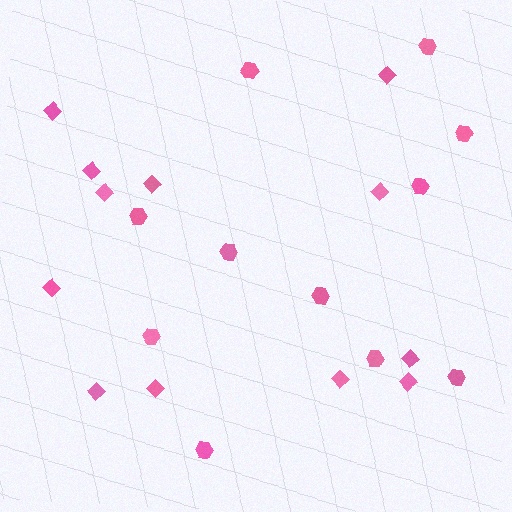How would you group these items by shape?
There are 2 groups: one group of hexagons (11) and one group of diamonds (12).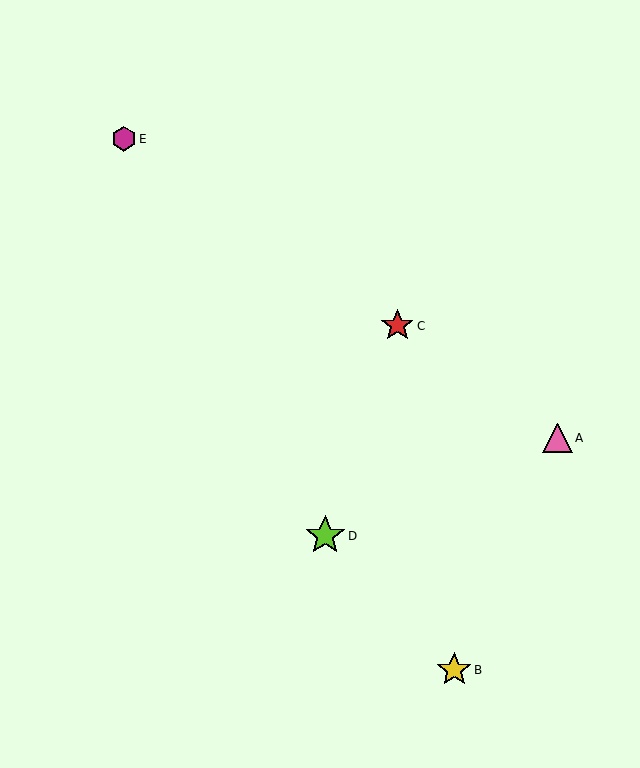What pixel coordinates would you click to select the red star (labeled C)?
Click at (397, 326) to select the red star C.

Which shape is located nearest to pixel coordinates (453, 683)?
The yellow star (labeled B) at (454, 670) is nearest to that location.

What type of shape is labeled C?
Shape C is a red star.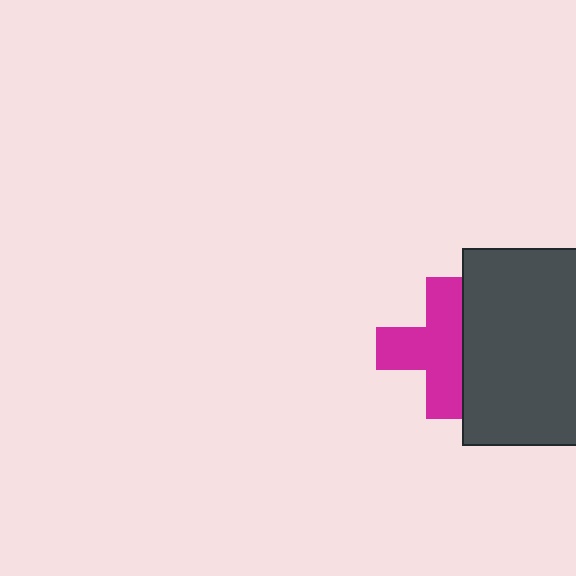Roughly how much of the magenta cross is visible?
Most of it is visible (roughly 70%).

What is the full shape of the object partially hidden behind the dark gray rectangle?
The partially hidden object is a magenta cross.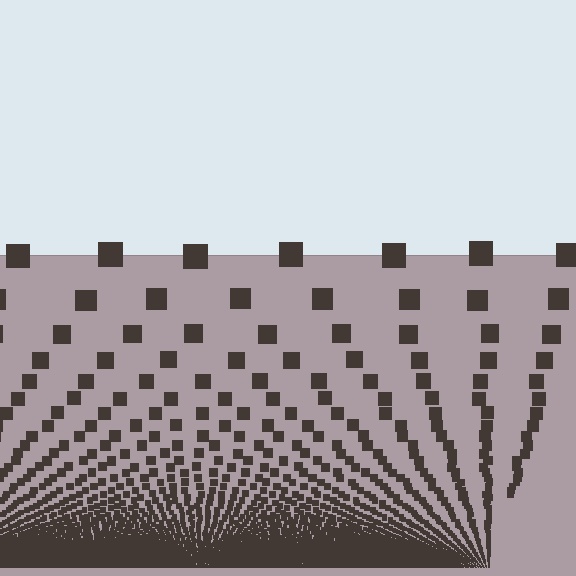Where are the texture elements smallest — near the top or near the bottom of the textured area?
Near the bottom.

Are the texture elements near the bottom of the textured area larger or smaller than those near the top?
Smaller. The gradient is inverted — elements near the bottom are smaller and denser.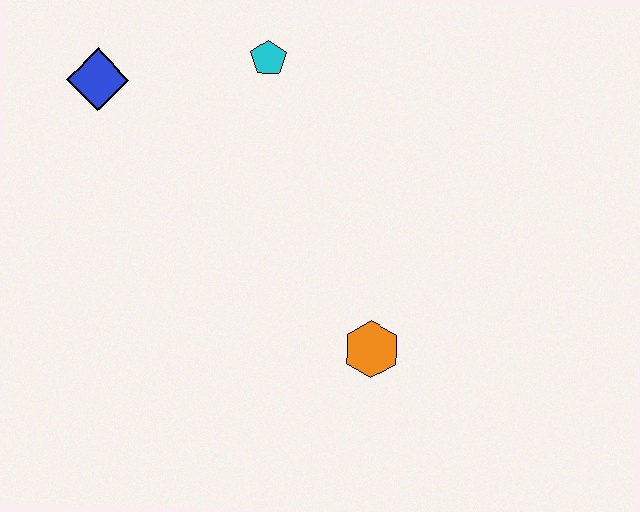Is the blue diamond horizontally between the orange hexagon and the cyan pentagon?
No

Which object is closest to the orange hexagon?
The cyan pentagon is closest to the orange hexagon.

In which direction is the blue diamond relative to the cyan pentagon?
The blue diamond is to the left of the cyan pentagon.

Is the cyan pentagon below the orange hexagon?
No